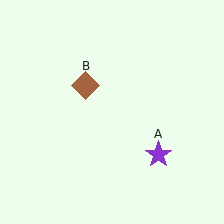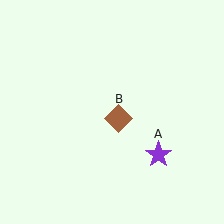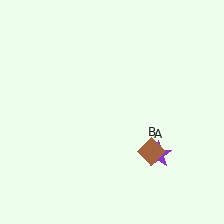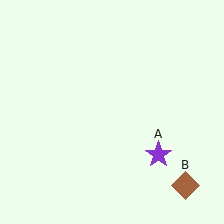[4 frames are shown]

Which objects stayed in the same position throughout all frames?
Purple star (object A) remained stationary.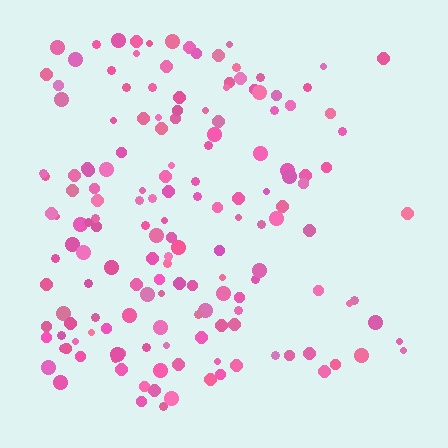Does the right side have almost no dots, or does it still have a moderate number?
Still a moderate number, just noticeably fewer than the left.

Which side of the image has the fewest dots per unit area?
The right.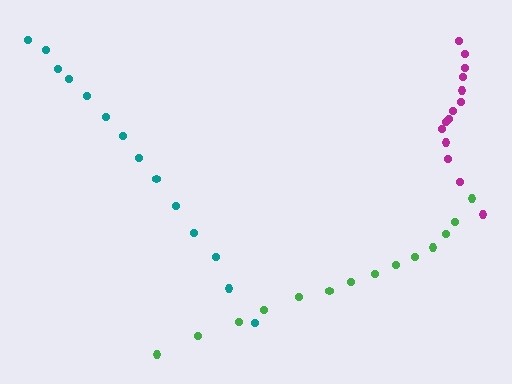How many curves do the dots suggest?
There are 3 distinct paths.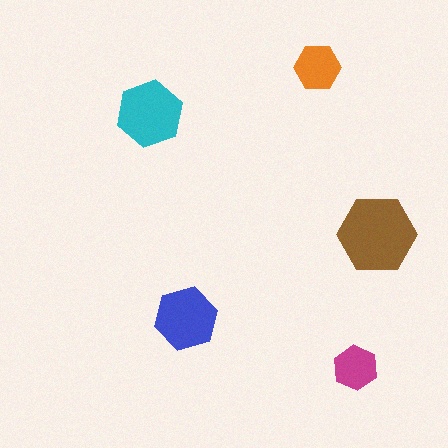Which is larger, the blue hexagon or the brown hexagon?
The brown one.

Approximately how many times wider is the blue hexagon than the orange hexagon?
About 1.5 times wider.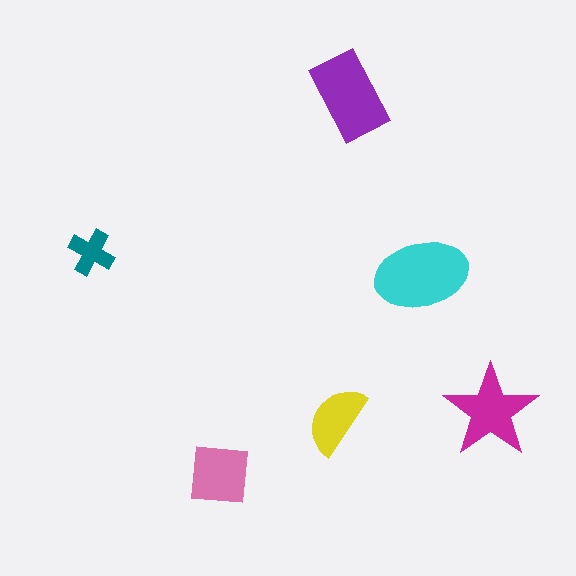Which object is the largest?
The cyan ellipse.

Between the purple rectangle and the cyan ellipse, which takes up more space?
The cyan ellipse.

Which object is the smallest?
The teal cross.